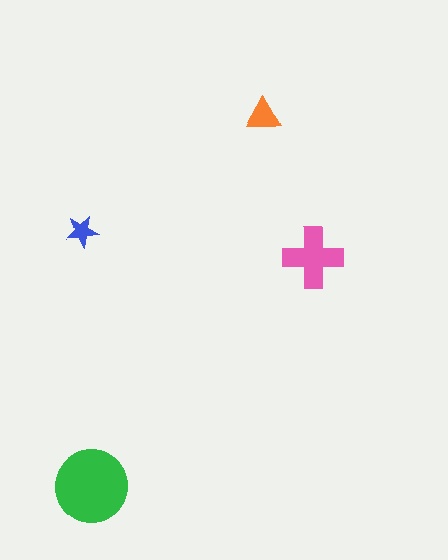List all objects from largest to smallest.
The green circle, the pink cross, the orange triangle, the blue star.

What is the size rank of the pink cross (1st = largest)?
2nd.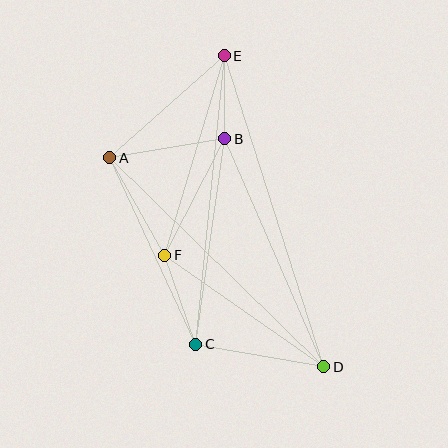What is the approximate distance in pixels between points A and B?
The distance between A and B is approximately 117 pixels.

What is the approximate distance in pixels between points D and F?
The distance between D and F is approximately 194 pixels.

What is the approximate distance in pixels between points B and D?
The distance between B and D is approximately 249 pixels.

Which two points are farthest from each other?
Points D and E are farthest from each other.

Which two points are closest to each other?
Points B and E are closest to each other.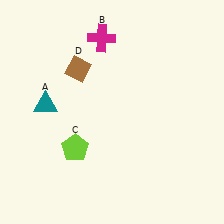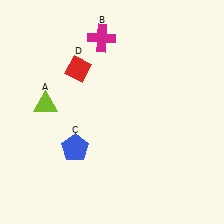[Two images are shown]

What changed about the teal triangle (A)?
In Image 1, A is teal. In Image 2, it changed to lime.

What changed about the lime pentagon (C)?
In Image 1, C is lime. In Image 2, it changed to blue.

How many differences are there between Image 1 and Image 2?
There are 3 differences between the two images.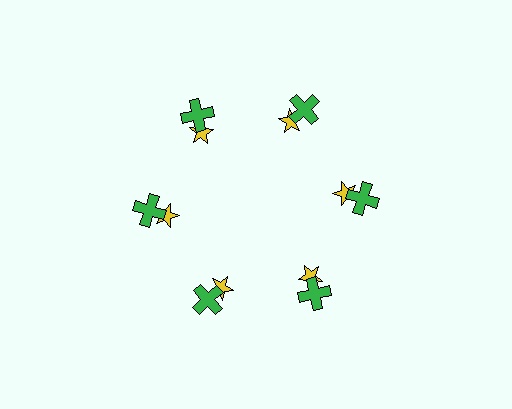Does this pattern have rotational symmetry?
Yes, this pattern has 6-fold rotational symmetry. It looks the same after rotating 60 degrees around the center.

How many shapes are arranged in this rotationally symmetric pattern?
There are 12 shapes, arranged in 6 groups of 2.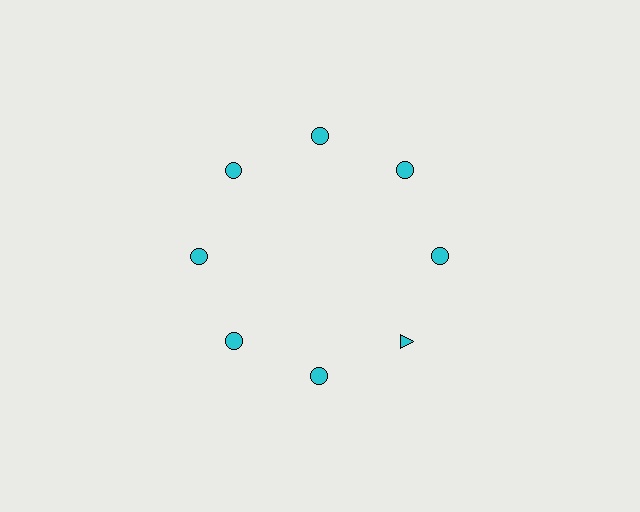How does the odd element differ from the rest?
It has a different shape: triangle instead of circle.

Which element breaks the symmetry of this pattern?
The cyan triangle at roughly the 4 o'clock position breaks the symmetry. All other shapes are cyan circles.